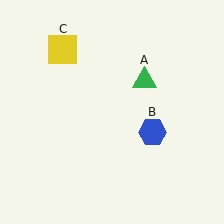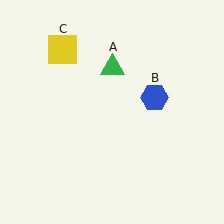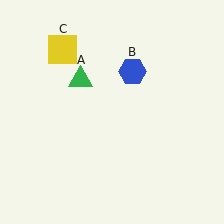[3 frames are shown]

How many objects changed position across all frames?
2 objects changed position: green triangle (object A), blue hexagon (object B).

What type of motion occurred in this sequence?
The green triangle (object A), blue hexagon (object B) rotated counterclockwise around the center of the scene.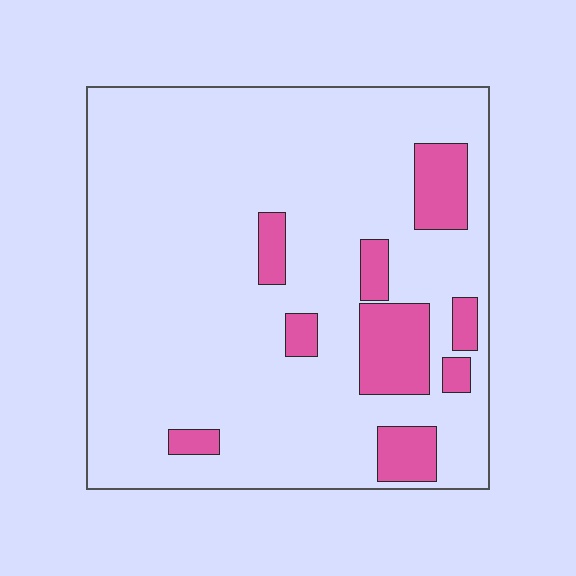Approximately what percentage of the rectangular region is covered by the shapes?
Approximately 15%.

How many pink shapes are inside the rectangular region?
9.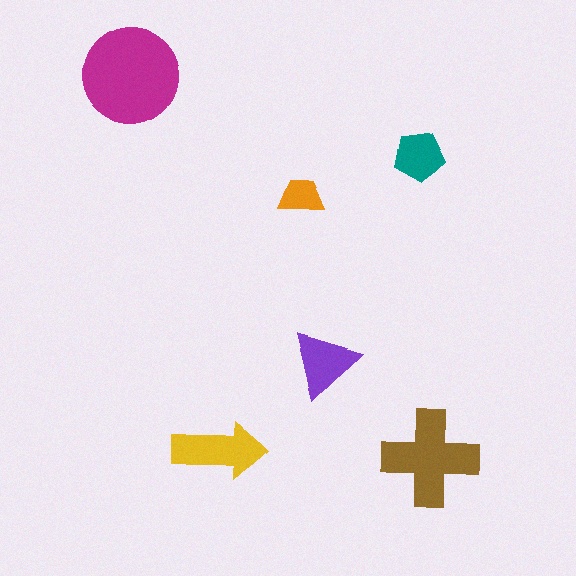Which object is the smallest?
The orange trapezoid.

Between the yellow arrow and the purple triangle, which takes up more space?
The yellow arrow.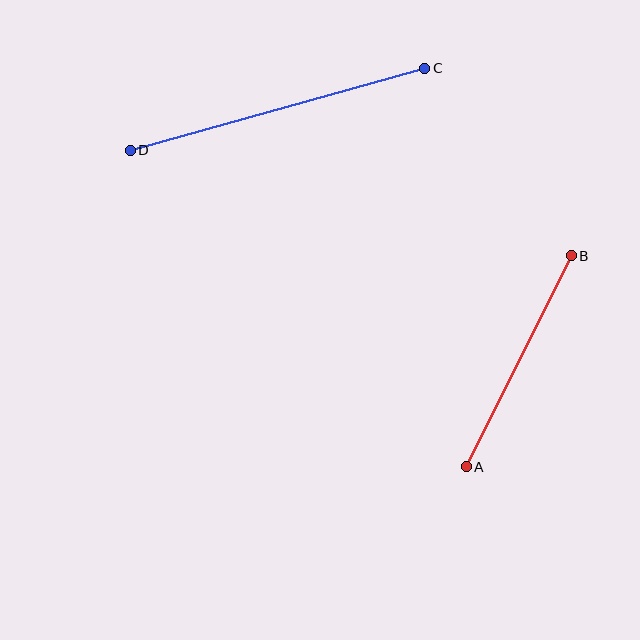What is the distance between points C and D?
The distance is approximately 306 pixels.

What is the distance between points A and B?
The distance is approximately 236 pixels.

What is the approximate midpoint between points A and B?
The midpoint is at approximately (519, 361) pixels.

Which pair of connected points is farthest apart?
Points C and D are farthest apart.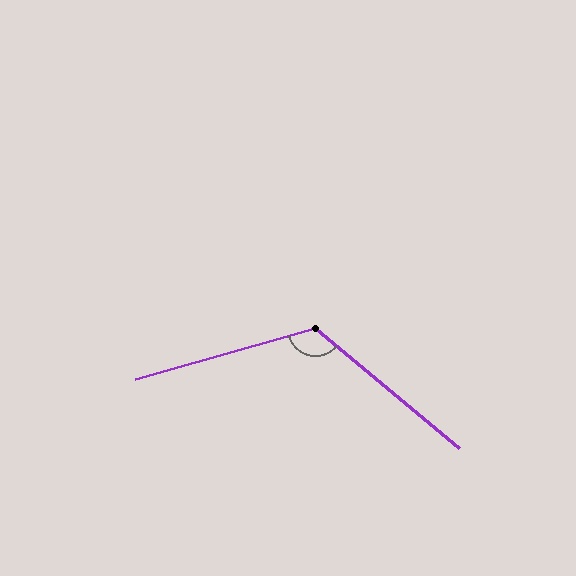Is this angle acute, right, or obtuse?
It is obtuse.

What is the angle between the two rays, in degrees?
Approximately 124 degrees.